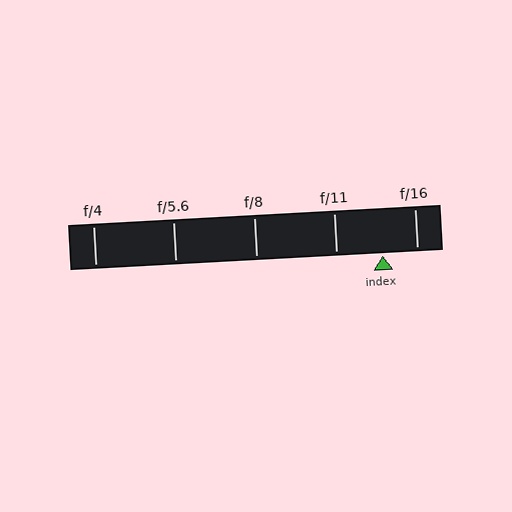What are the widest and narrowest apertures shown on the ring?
The widest aperture shown is f/4 and the narrowest is f/16.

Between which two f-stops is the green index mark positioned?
The index mark is between f/11 and f/16.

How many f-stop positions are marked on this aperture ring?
There are 5 f-stop positions marked.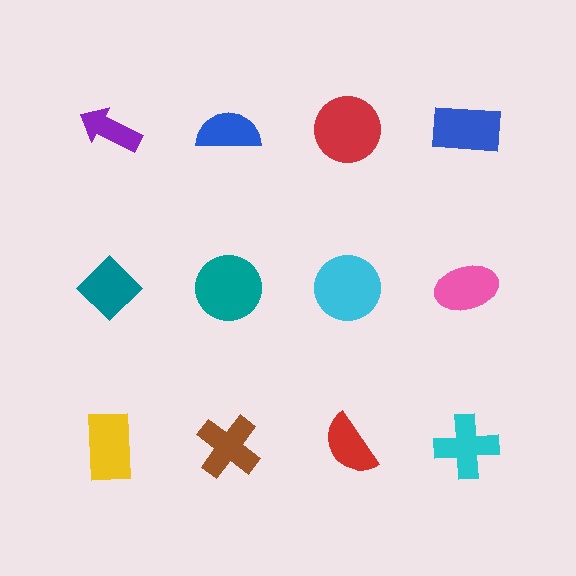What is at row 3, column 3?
A red semicircle.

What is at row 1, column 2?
A blue semicircle.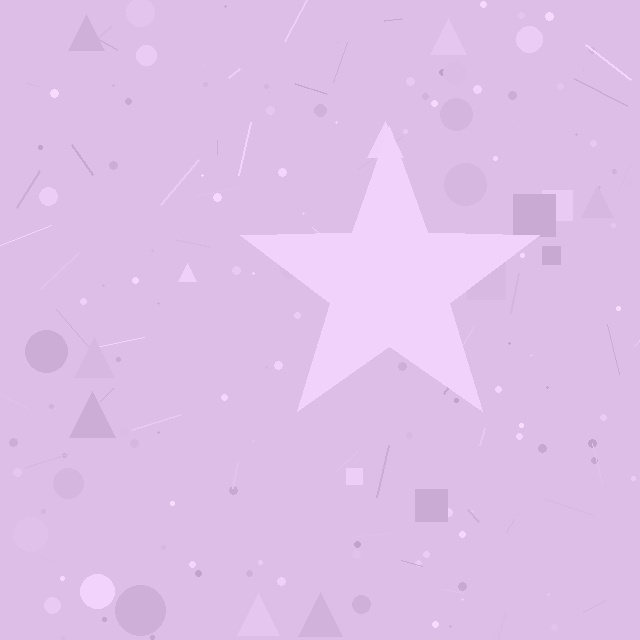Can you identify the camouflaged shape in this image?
The camouflaged shape is a star.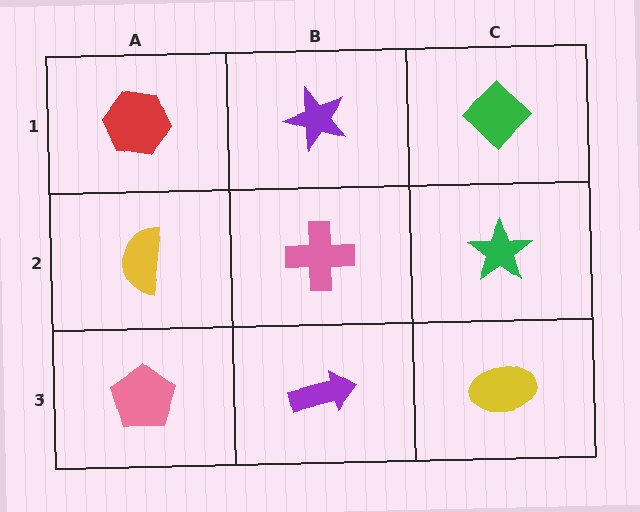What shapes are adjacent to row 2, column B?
A purple star (row 1, column B), a purple arrow (row 3, column B), a yellow semicircle (row 2, column A), a green star (row 2, column C).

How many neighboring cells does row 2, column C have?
3.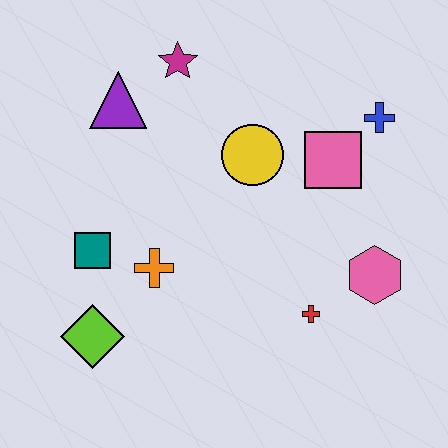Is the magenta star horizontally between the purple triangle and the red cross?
Yes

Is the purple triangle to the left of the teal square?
No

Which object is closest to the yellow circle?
The pink square is closest to the yellow circle.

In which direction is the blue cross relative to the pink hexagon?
The blue cross is above the pink hexagon.